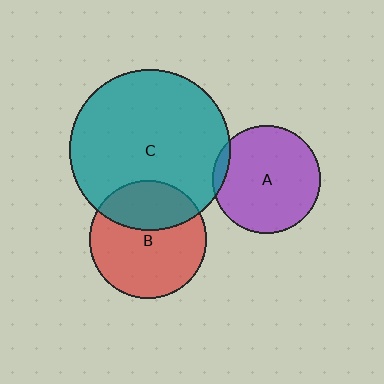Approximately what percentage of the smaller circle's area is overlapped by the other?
Approximately 5%.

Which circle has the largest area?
Circle C (teal).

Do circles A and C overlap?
Yes.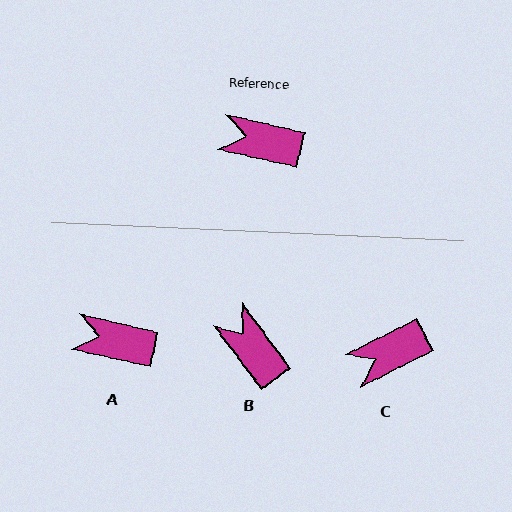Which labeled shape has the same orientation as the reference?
A.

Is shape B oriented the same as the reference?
No, it is off by about 40 degrees.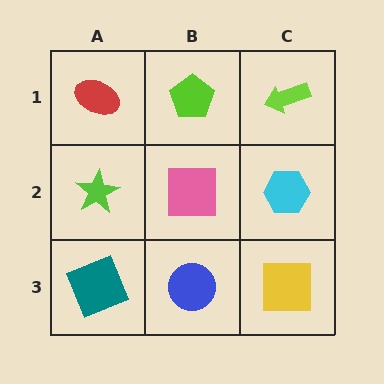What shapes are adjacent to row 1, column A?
A lime star (row 2, column A), a lime pentagon (row 1, column B).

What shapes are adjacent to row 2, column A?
A red ellipse (row 1, column A), a teal square (row 3, column A), a pink square (row 2, column B).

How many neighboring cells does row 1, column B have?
3.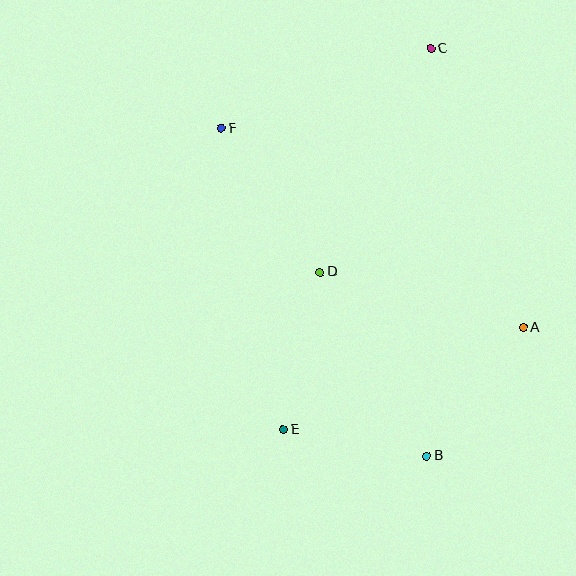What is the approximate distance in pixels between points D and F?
The distance between D and F is approximately 174 pixels.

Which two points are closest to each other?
Points B and E are closest to each other.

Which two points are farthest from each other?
Points C and E are farthest from each other.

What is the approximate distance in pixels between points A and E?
The distance between A and E is approximately 261 pixels.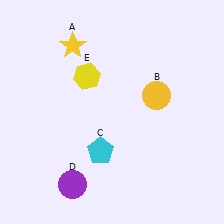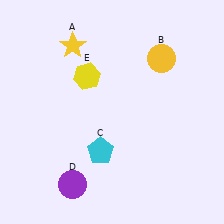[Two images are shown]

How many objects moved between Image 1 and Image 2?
1 object moved between the two images.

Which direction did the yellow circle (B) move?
The yellow circle (B) moved up.